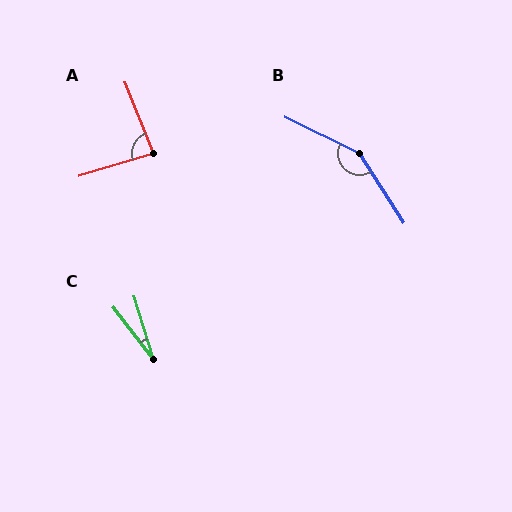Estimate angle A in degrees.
Approximately 85 degrees.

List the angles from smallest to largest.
C (20°), A (85°), B (149°).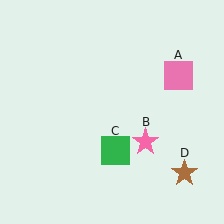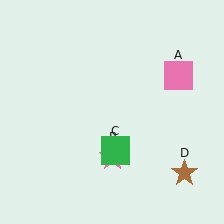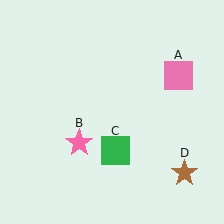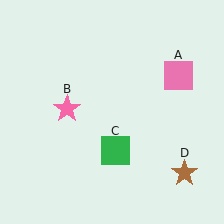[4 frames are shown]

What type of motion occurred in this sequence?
The pink star (object B) rotated clockwise around the center of the scene.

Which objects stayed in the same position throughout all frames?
Pink square (object A) and green square (object C) and brown star (object D) remained stationary.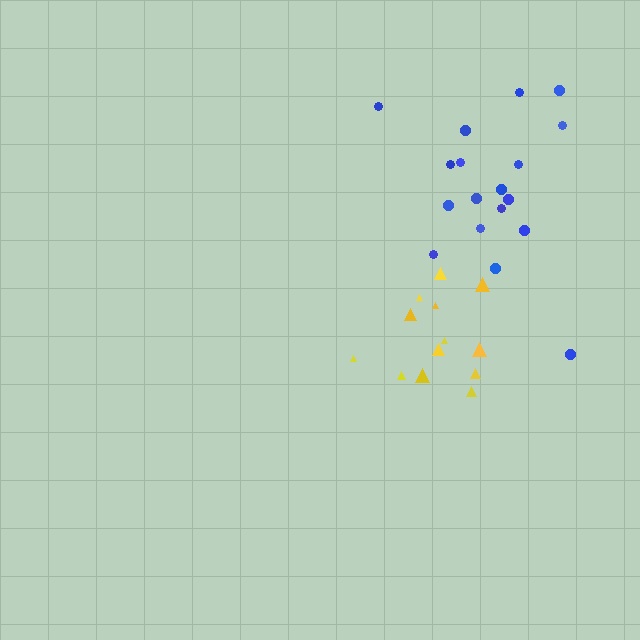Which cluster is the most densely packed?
Yellow.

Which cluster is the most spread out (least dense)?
Blue.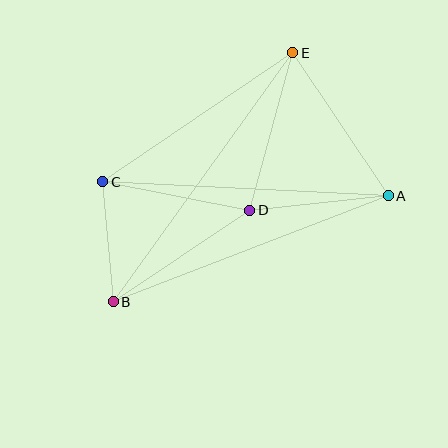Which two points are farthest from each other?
Points B and E are farthest from each other.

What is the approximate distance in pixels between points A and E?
The distance between A and E is approximately 172 pixels.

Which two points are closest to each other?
Points B and C are closest to each other.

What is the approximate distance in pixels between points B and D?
The distance between B and D is approximately 165 pixels.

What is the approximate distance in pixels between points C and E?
The distance between C and E is approximately 230 pixels.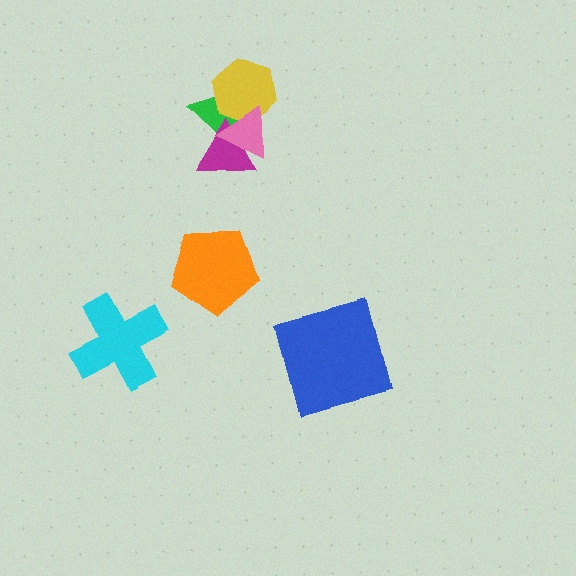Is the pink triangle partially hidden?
No, no other shape covers it.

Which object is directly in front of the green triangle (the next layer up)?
The yellow hexagon is directly in front of the green triangle.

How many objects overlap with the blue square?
0 objects overlap with the blue square.